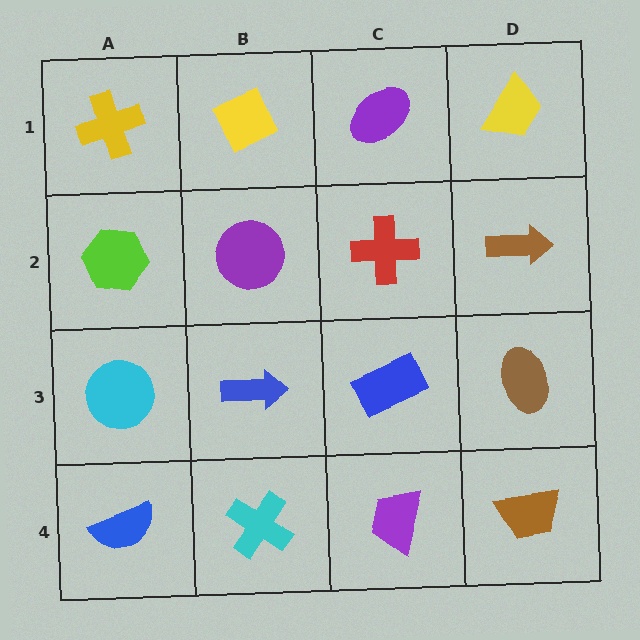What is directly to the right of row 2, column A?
A purple circle.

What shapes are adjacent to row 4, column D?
A brown ellipse (row 3, column D), a purple trapezoid (row 4, column C).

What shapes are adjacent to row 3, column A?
A lime hexagon (row 2, column A), a blue semicircle (row 4, column A), a blue arrow (row 3, column B).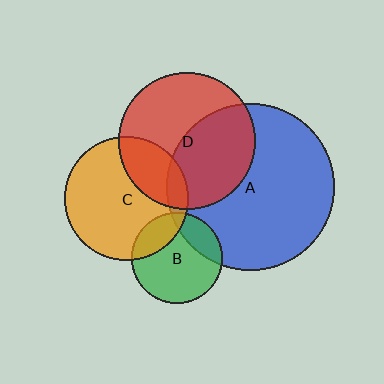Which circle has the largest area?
Circle A (blue).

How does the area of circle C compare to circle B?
Approximately 1.8 times.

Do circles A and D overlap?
Yes.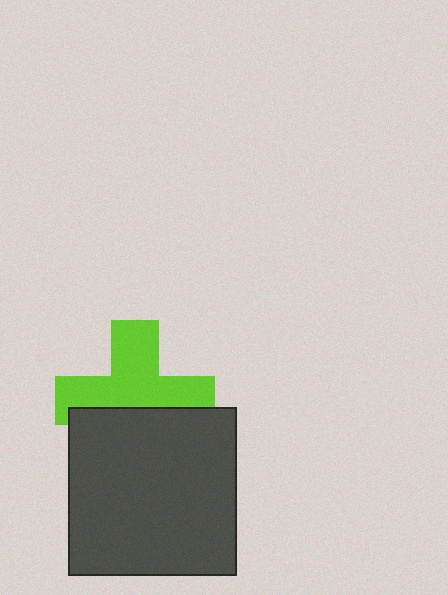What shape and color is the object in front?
The object in front is a dark gray square.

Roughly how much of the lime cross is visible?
About half of it is visible (roughly 60%).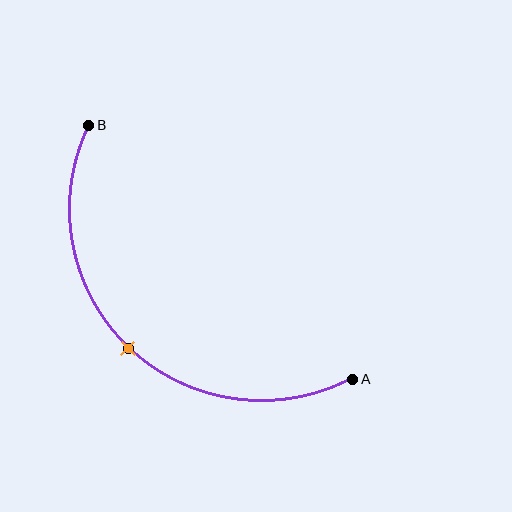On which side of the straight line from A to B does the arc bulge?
The arc bulges below and to the left of the straight line connecting A and B.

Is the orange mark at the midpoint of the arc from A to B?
Yes. The orange mark lies on the arc at equal arc-length from both A and B — it is the arc midpoint.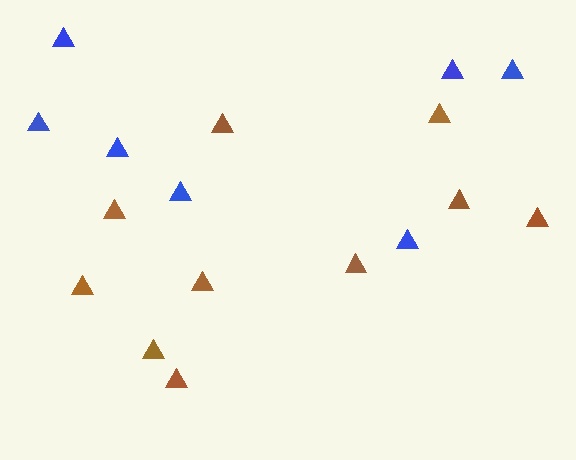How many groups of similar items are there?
There are 2 groups: one group of blue triangles (7) and one group of brown triangles (10).